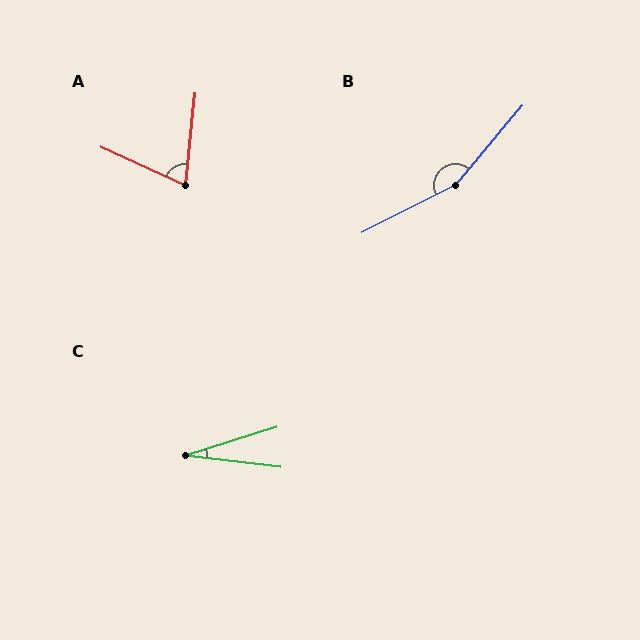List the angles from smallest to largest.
C (25°), A (71°), B (157°).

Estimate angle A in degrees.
Approximately 71 degrees.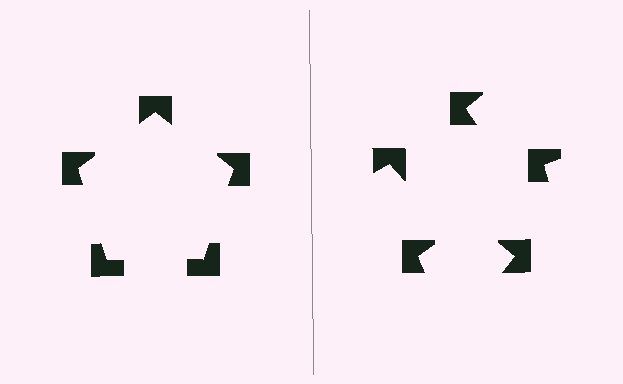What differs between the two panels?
The notched squares are positioned identically on both sides; only the wedge orientations differ. On the left they align to a pentagon; on the right they are misaligned.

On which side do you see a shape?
An illusory pentagon appears on the left side. On the right side the wedge cuts are rotated, so no coherent shape forms.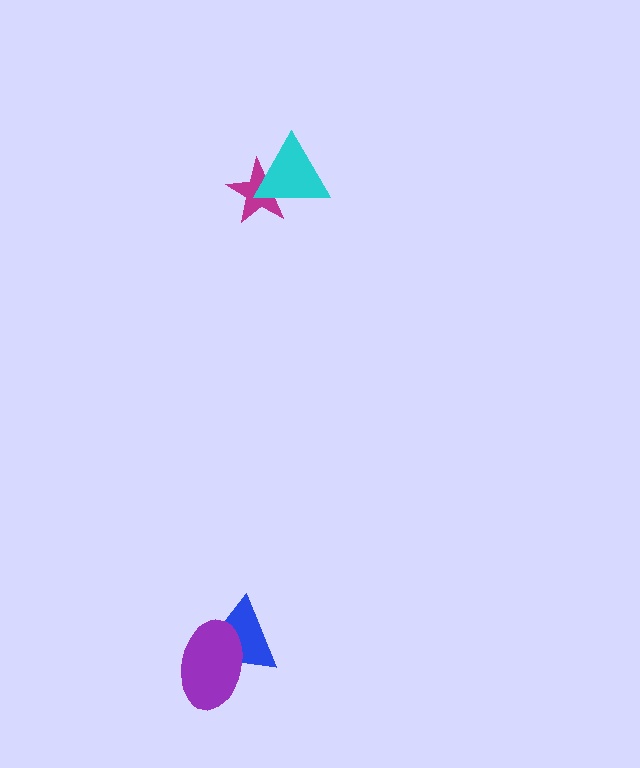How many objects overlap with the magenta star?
1 object overlaps with the magenta star.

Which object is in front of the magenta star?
The cyan triangle is in front of the magenta star.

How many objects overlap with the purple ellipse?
1 object overlaps with the purple ellipse.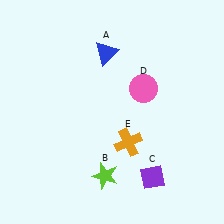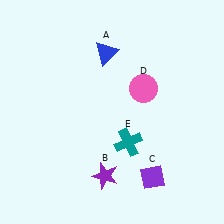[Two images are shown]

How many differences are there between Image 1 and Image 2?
There are 2 differences between the two images.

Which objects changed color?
B changed from lime to purple. E changed from orange to teal.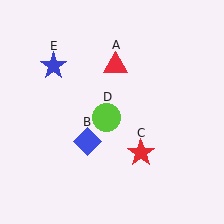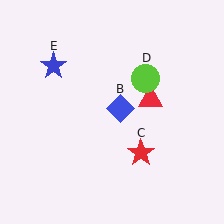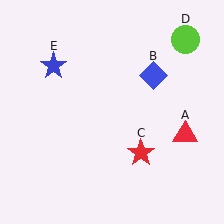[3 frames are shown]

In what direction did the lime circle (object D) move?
The lime circle (object D) moved up and to the right.